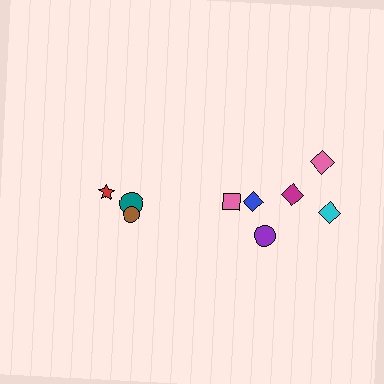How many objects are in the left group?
There are 3 objects.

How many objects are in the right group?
There are 6 objects.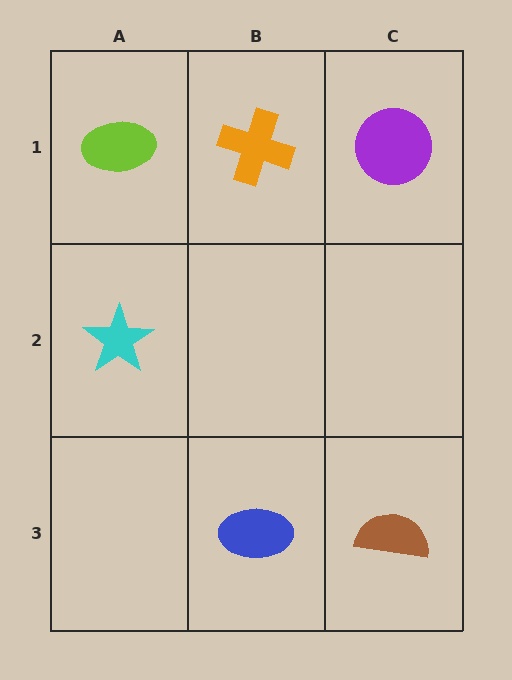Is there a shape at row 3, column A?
No, that cell is empty.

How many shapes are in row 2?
1 shape.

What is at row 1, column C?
A purple circle.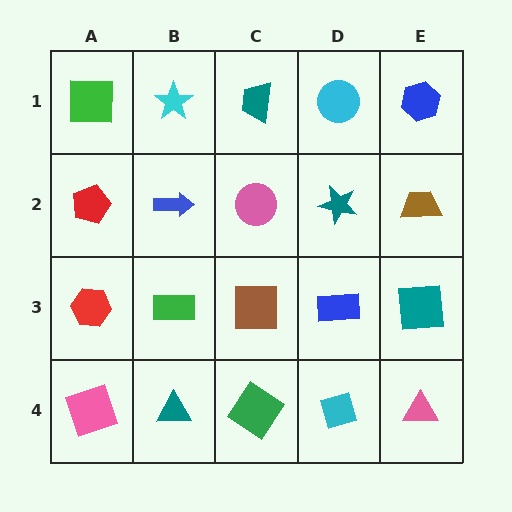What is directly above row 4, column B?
A green rectangle.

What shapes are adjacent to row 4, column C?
A brown square (row 3, column C), a teal triangle (row 4, column B), a cyan diamond (row 4, column D).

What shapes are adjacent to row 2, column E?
A blue hexagon (row 1, column E), a teal square (row 3, column E), a teal star (row 2, column D).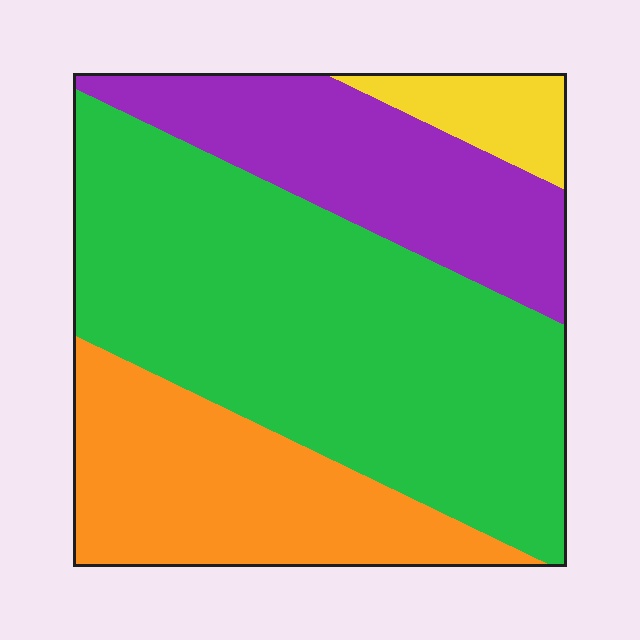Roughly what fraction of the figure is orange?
Orange takes up about one quarter (1/4) of the figure.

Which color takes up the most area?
Green, at roughly 50%.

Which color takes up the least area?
Yellow, at roughly 5%.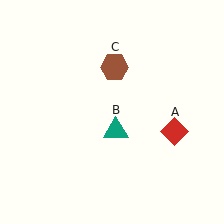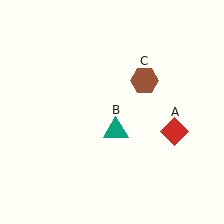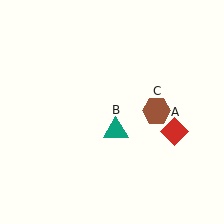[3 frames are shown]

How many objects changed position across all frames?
1 object changed position: brown hexagon (object C).